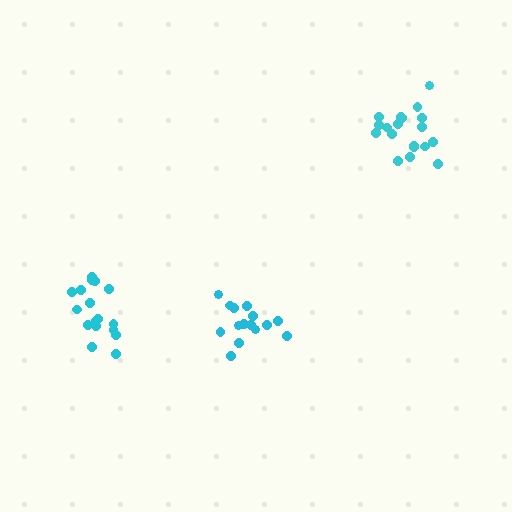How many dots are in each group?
Group 1: 15 dots, Group 2: 19 dots, Group 3: 17 dots (51 total).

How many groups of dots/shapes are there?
There are 3 groups.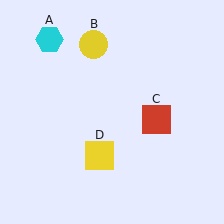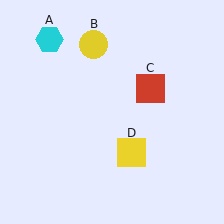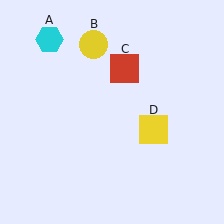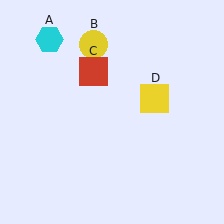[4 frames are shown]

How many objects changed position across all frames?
2 objects changed position: red square (object C), yellow square (object D).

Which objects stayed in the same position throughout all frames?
Cyan hexagon (object A) and yellow circle (object B) remained stationary.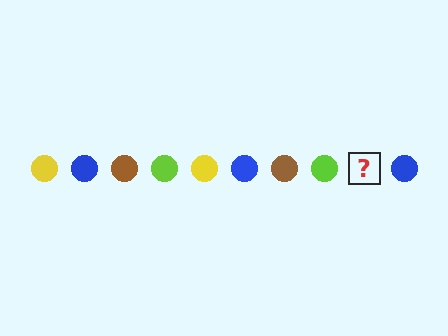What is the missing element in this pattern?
The missing element is a yellow circle.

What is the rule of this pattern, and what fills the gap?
The rule is that the pattern cycles through yellow, blue, brown, lime circles. The gap should be filled with a yellow circle.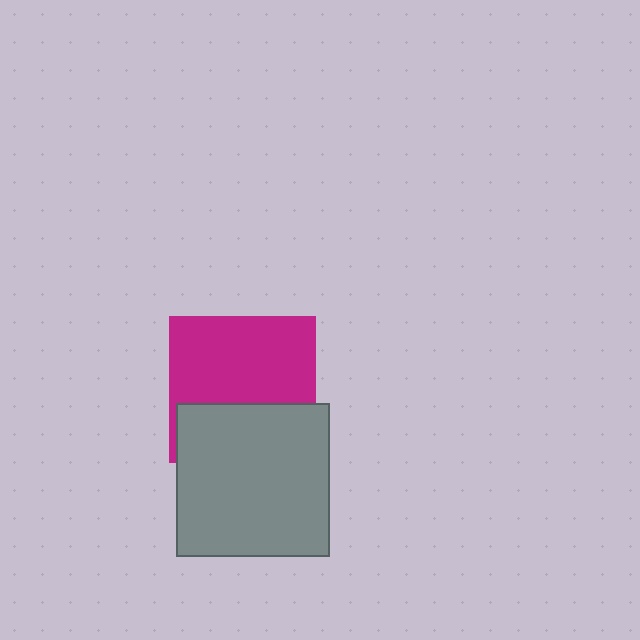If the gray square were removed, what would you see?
You would see the complete magenta square.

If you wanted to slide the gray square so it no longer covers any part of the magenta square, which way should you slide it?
Slide it down — that is the most direct way to separate the two shapes.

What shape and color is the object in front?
The object in front is a gray square.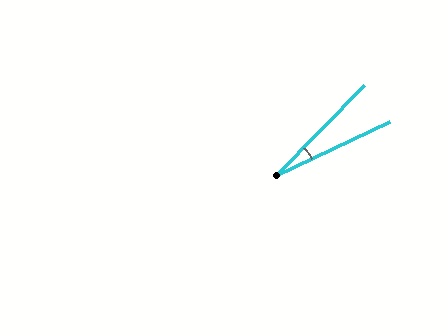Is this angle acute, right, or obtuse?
It is acute.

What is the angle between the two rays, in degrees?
Approximately 20 degrees.